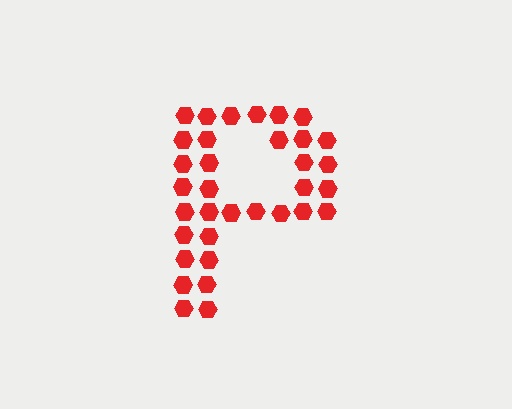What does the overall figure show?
The overall figure shows the letter P.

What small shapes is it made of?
It is made of small hexagons.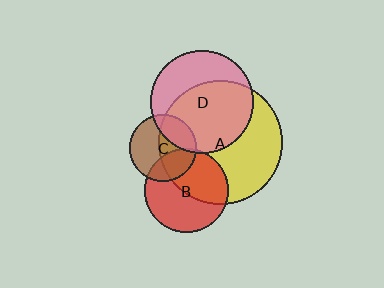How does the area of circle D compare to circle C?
Approximately 2.4 times.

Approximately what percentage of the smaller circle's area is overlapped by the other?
Approximately 50%.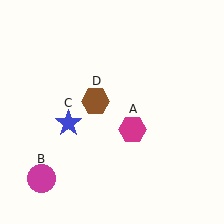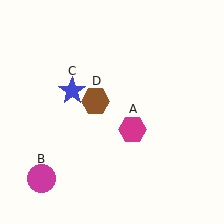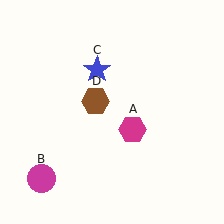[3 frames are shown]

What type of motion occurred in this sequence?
The blue star (object C) rotated clockwise around the center of the scene.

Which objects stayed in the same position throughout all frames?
Magenta hexagon (object A) and magenta circle (object B) and brown hexagon (object D) remained stationary.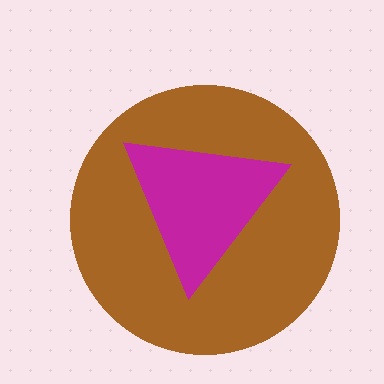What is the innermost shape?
The magenta triangle.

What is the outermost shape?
The brown circle.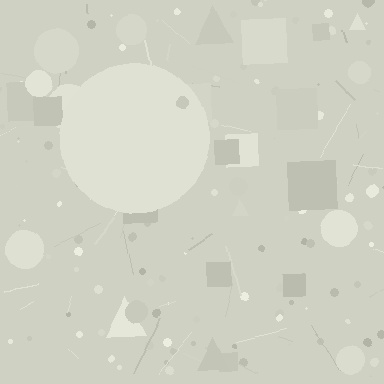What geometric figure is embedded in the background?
A circle is embedded in the background.